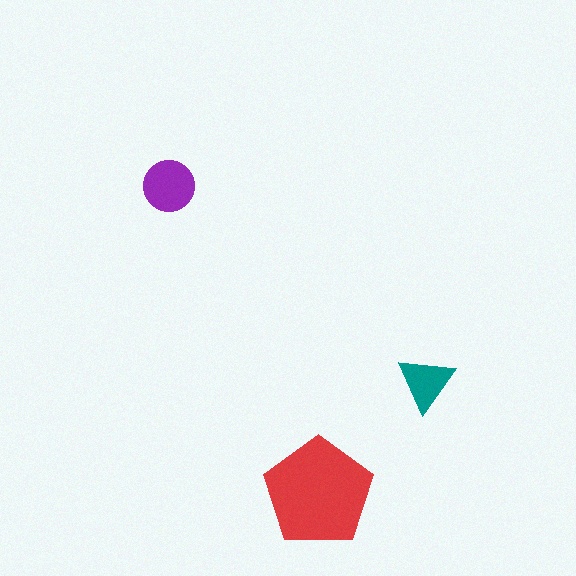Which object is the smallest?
The teal triangle.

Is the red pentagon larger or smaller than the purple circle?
Larger.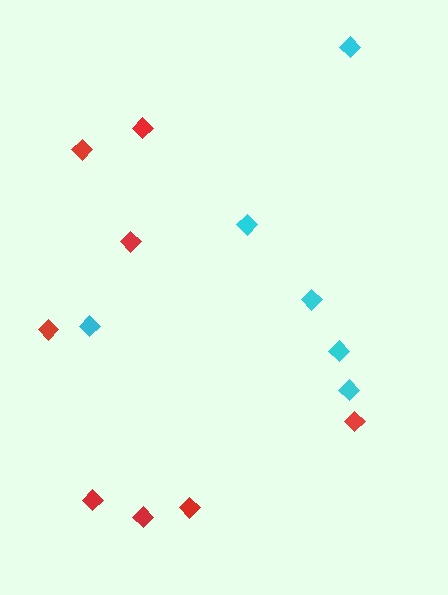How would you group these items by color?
There are 2 groups: one group of cyan diamonds (6) and one group of red diamonds (8).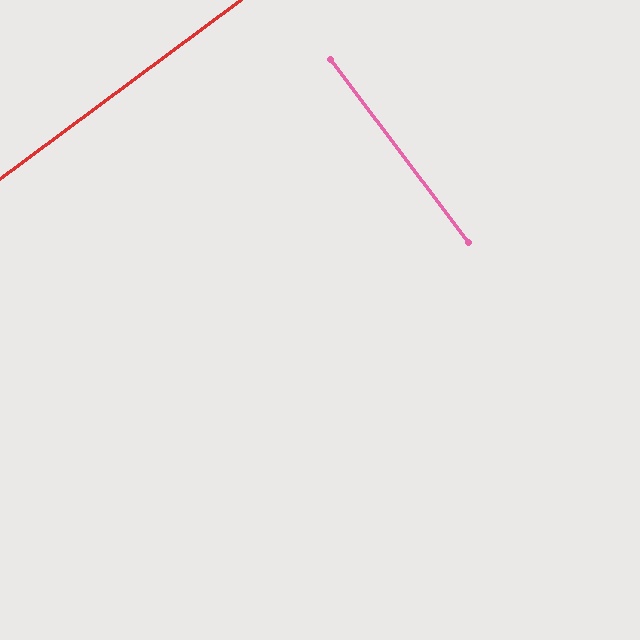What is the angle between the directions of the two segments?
Approximately 90 degrees.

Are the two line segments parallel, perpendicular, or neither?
Perpendicular — they meet at approximately 90°.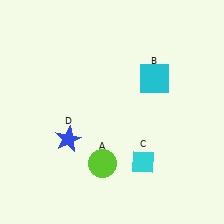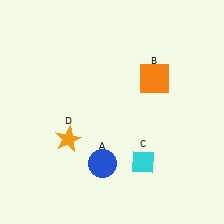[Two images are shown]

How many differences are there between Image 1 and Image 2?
There are 3 differences between the two images.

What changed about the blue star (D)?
In Image 1, D is blue. In Image 2, it changed to orange.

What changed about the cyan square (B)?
In Image 1, B is cyan. In Image 2, it changed to orange.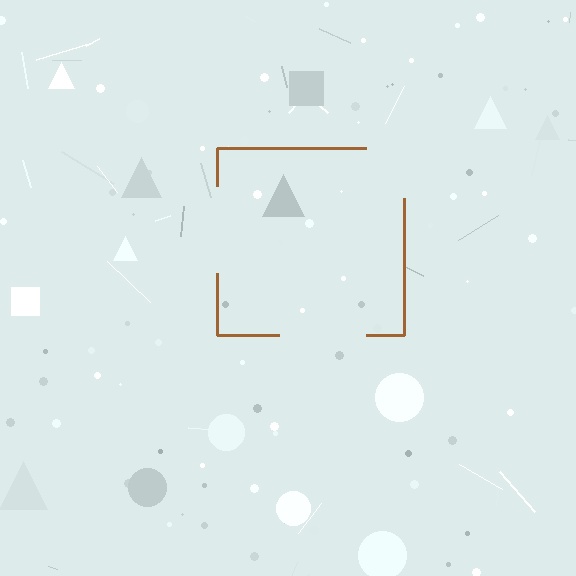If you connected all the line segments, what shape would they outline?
They would outline a square.